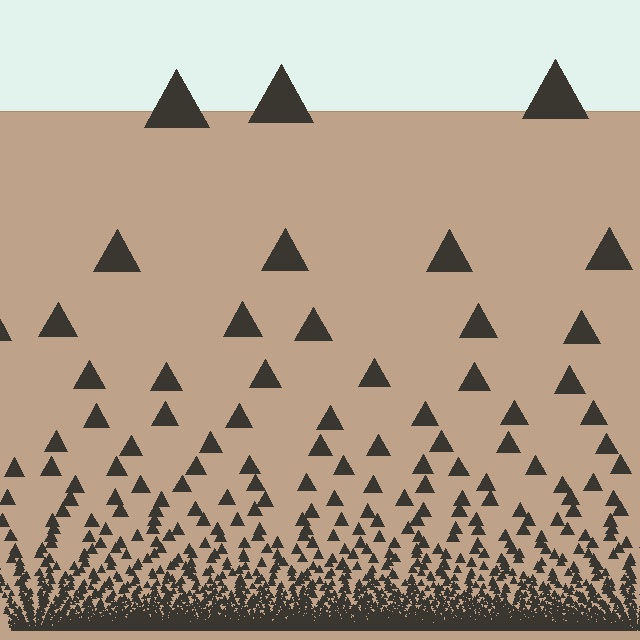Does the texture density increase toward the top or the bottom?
Density increases toward the bottom.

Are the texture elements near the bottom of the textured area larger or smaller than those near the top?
Smaller. The gradient is inverted — elements near the bottom are smaller and denser.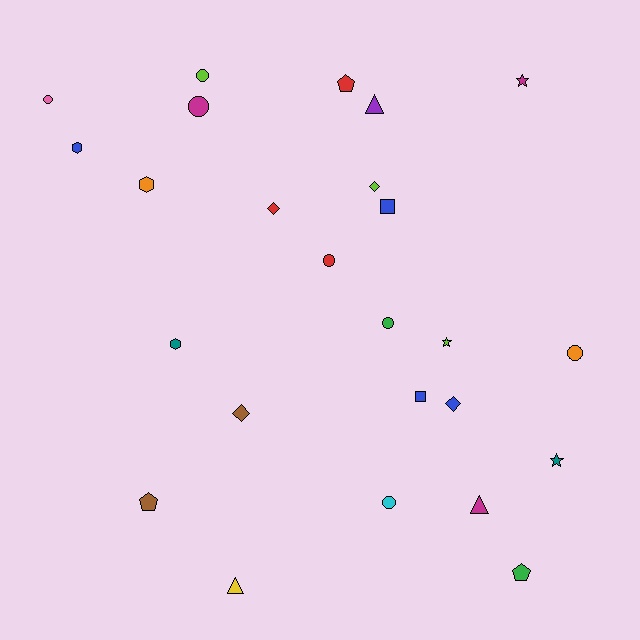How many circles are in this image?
There are 7 circles.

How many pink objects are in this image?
There is 1 pink object.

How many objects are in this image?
There are 25 objects.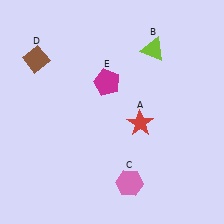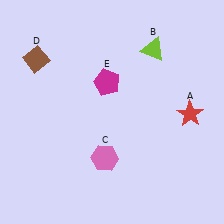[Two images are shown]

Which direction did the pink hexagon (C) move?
The pink hexagon (C) moved up.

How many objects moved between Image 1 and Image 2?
2 objects moved between the two images.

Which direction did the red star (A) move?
The red star (A) moved right.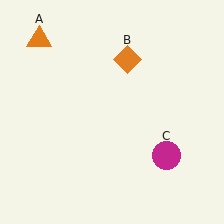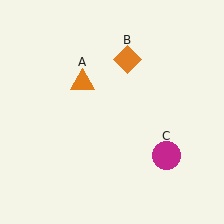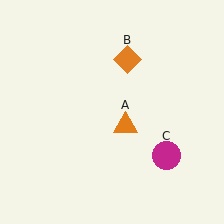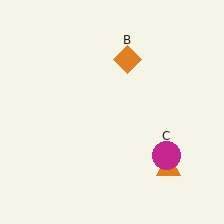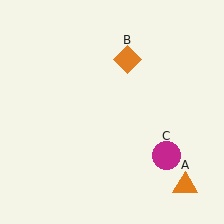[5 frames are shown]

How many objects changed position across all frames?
1 object changed position: orange triangle (object A).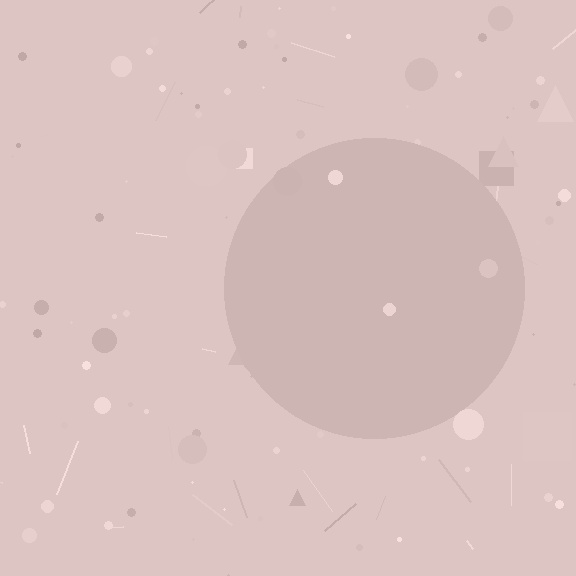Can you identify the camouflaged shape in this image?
The camouflaged shape is a circle.